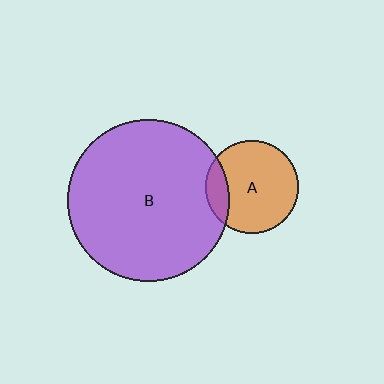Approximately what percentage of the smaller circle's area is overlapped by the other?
Approximately 15%.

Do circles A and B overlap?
Yes.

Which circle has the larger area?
Circle B (purple).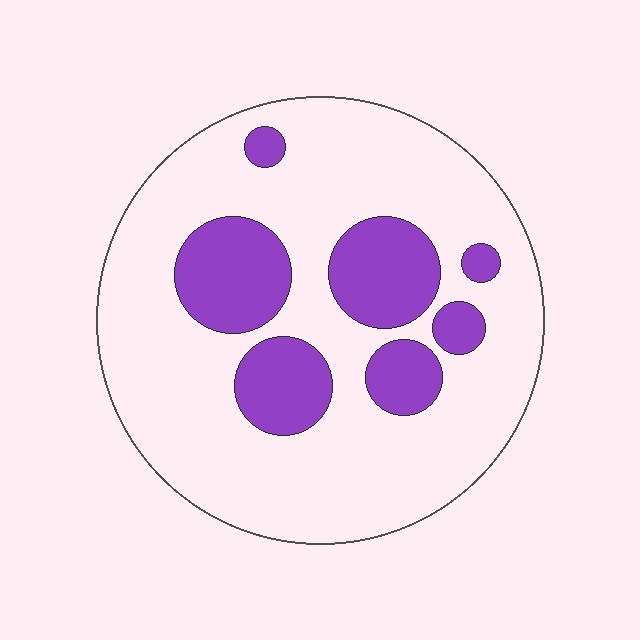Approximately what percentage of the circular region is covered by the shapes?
Approximately 25%.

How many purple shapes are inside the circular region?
7.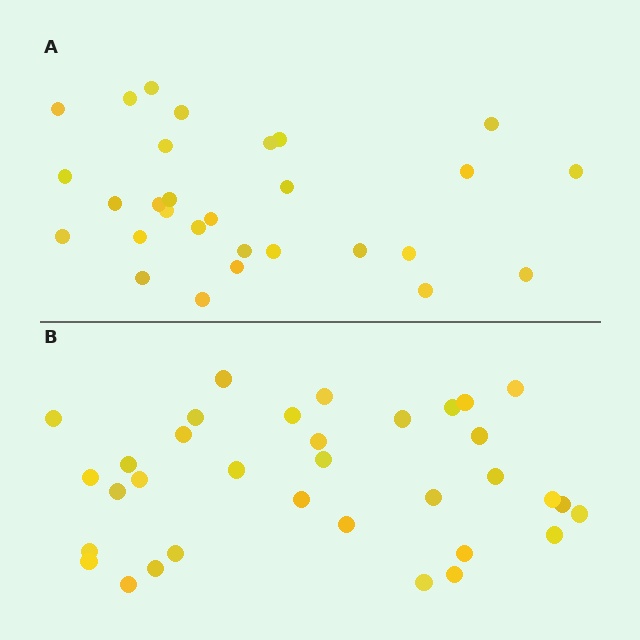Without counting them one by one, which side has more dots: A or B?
Region B (the bottom region) has more dots.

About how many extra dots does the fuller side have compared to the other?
Region B has about 5 more dots than region A.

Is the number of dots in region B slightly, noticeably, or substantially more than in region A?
Region B has only slightly more — the two regions are fairly close. The ratio is roughly 1.2 to 1.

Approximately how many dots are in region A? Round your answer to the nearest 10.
About 30 dots. (The exact count is 29, which rounds to 30.)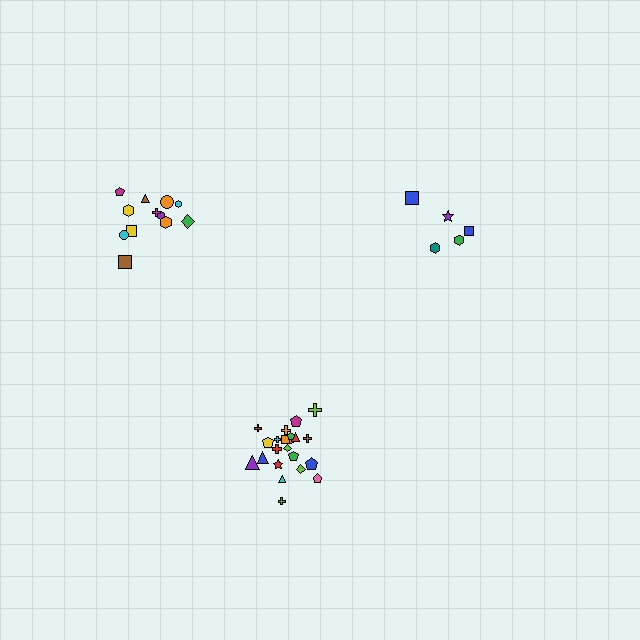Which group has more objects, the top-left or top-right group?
The top-left group.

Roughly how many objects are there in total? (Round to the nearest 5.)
Roughly 40 objects in total.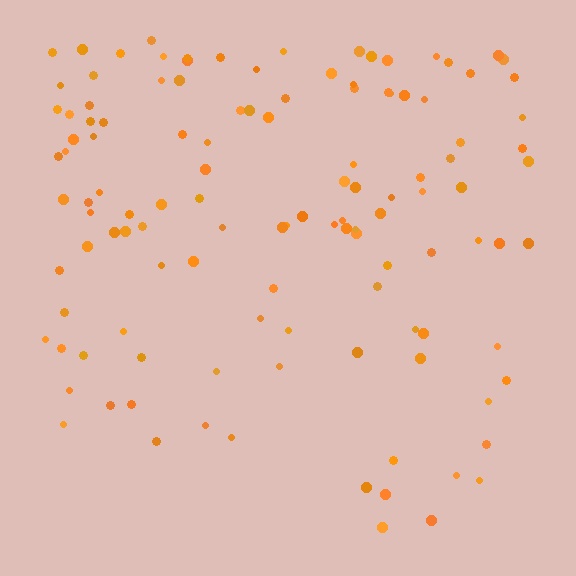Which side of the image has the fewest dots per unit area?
The bottom.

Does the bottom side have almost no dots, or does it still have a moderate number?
Still a moderate number, just noticeably fewer than the top.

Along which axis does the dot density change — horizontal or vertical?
Vertical.